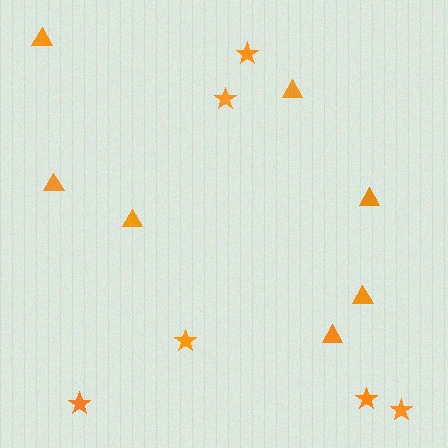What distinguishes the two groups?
There are 2 groups: one group of triangles (7) and one group of stars (6).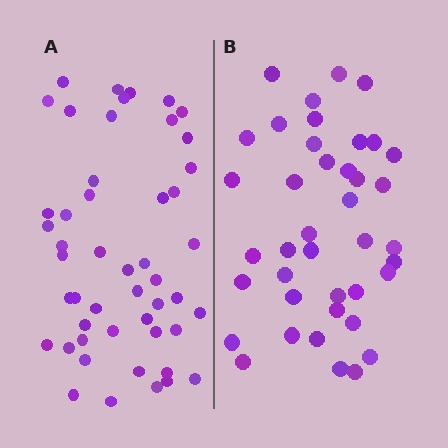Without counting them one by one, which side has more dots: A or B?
Region A (the left region) has more dots.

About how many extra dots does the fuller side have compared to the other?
Region A has roughly 8 or so more dots than region B.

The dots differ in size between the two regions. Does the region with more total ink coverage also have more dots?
No. Region B has more total ink coverage because its dots are larger, but region A actually contains more individual dots. Total area can be misleading — the number of items is what matters here.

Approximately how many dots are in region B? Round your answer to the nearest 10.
About 40 dots.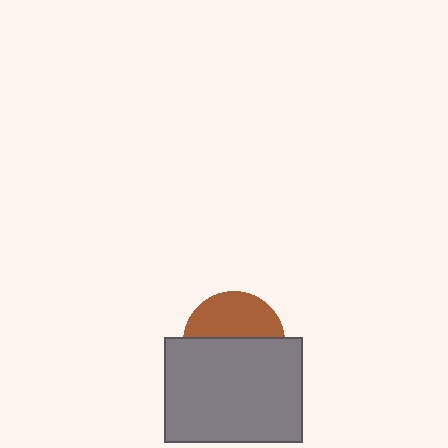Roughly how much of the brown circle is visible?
A small part of it is visible (roughly 44%).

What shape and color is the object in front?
The object in front is a gray rectangle.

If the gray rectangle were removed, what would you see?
You would see the complete brown circle.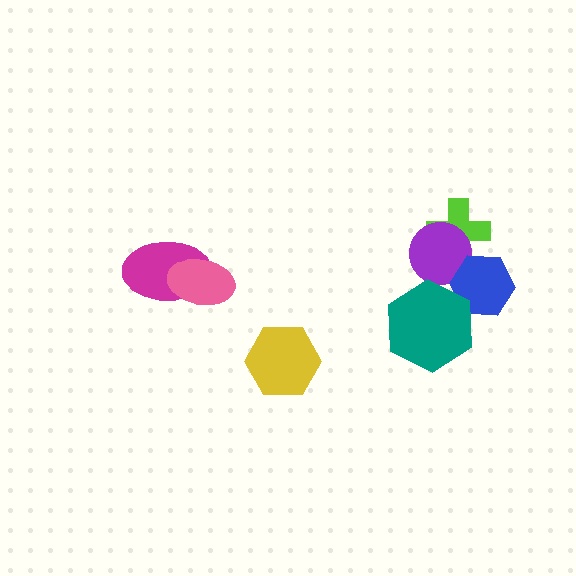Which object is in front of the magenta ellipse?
The pink ellipse is in front of the magenta ellipse.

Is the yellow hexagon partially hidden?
No, no other shape covers it.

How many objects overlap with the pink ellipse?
1 object overlaps with the pink ellipse.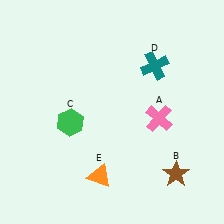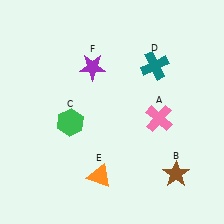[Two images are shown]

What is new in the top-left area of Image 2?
A purple star (F) was added in the top-left area of Image 2.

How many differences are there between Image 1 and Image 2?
There is 1 difference between the two images.